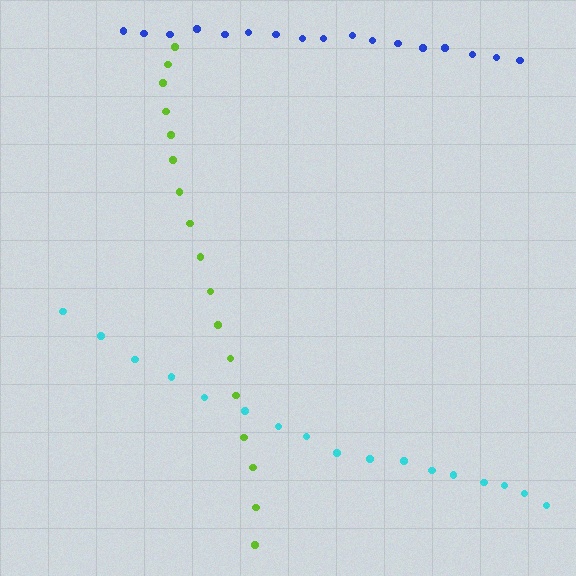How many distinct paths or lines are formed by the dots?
There are 3 distinct paths.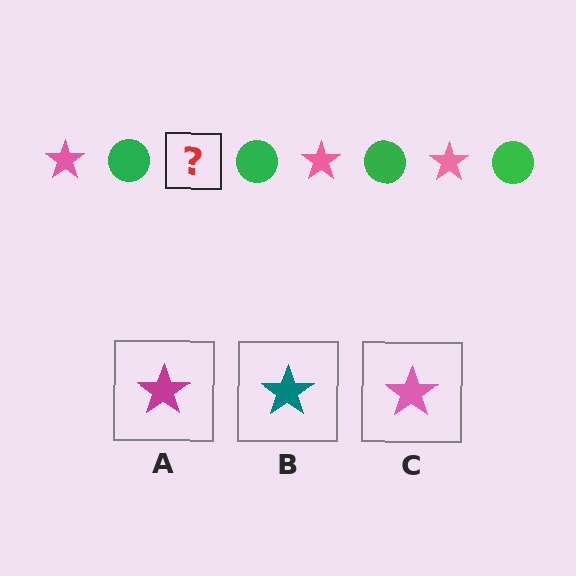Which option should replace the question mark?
Option C.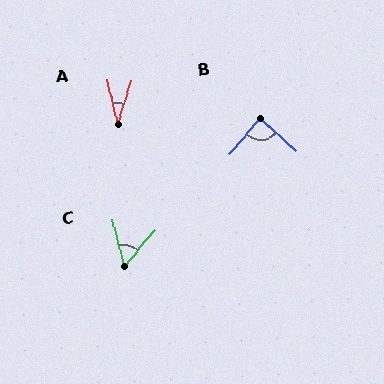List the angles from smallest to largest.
A (30°), C (53°), B (87°).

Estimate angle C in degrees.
Approximately 53 degrees.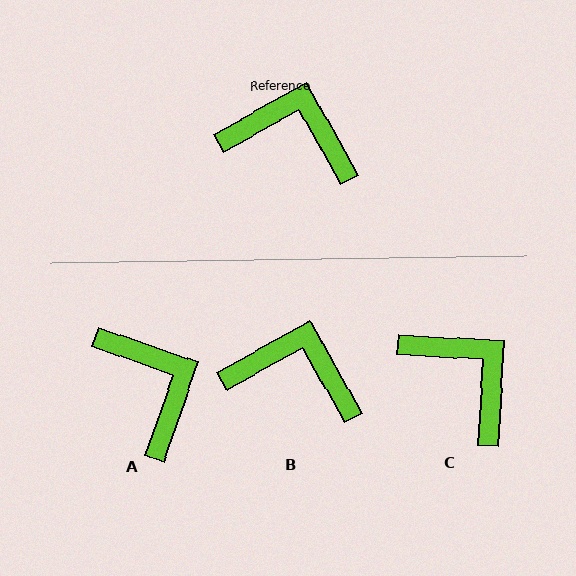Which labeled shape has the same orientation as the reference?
B.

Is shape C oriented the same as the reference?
No, it is off by about 32 degrees.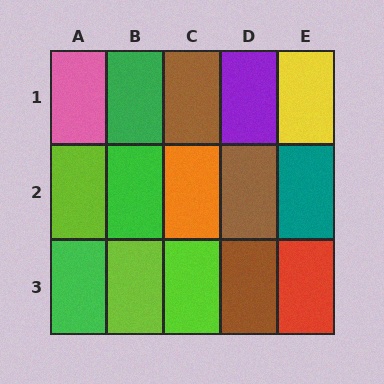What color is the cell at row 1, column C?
Brown.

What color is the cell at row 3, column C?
Lime.